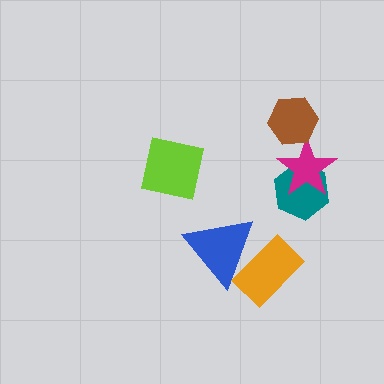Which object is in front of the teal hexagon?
The magenta star is in front of the teal hexagon.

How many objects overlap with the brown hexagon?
1 object overlaps with the brown hexagon.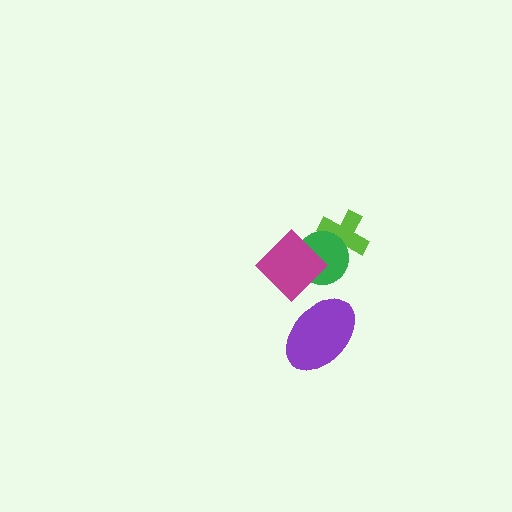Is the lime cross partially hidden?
Yes, it is partially covered by another shape.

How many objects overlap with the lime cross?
1 object overlaps with the lime cross.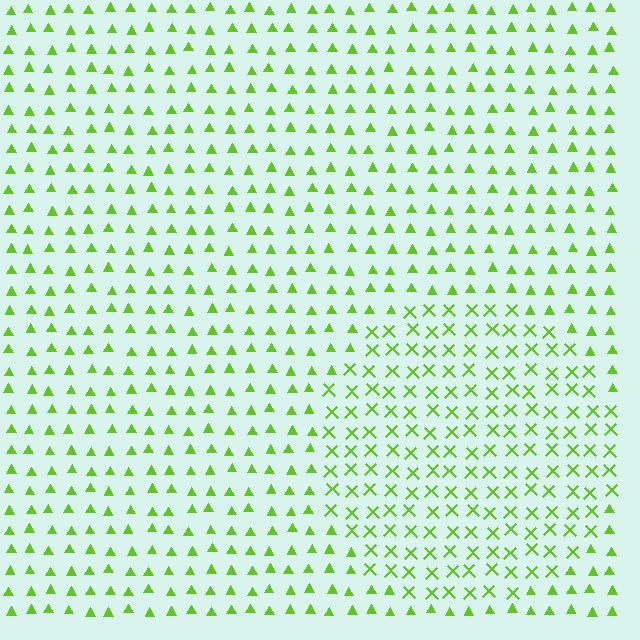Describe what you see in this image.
The image is filled with small lime elements arranged in a uniform grid. A circle-shaped region contains X marks, while the surrounding area contains triangles. The boundary is defined purely by the change in element shape.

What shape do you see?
I see a circle.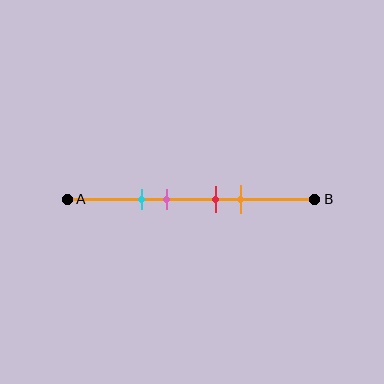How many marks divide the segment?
There are 4 marks dividing the segment.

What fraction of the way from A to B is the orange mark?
The orange mark is approximately 70% (0.7) of the way from A to B.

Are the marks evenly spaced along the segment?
No, the marks are not evenly spaced.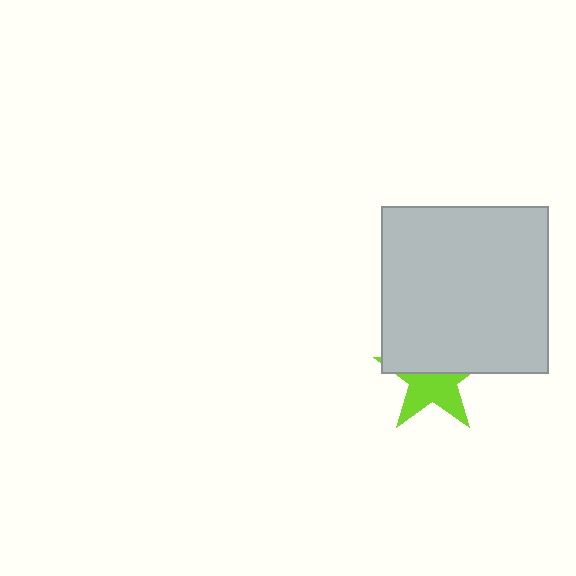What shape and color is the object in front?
The object in front is a light gray square.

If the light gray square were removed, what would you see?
You would see the complete lime star.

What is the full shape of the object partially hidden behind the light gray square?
The partially hidden object is a lime star.